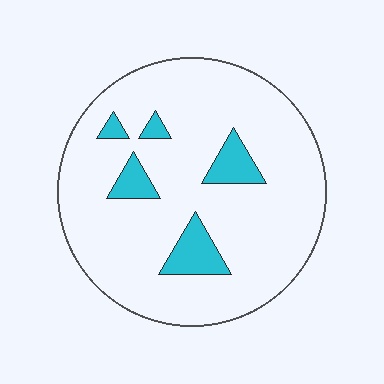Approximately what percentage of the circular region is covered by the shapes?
Approximately 10%.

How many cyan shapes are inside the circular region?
5.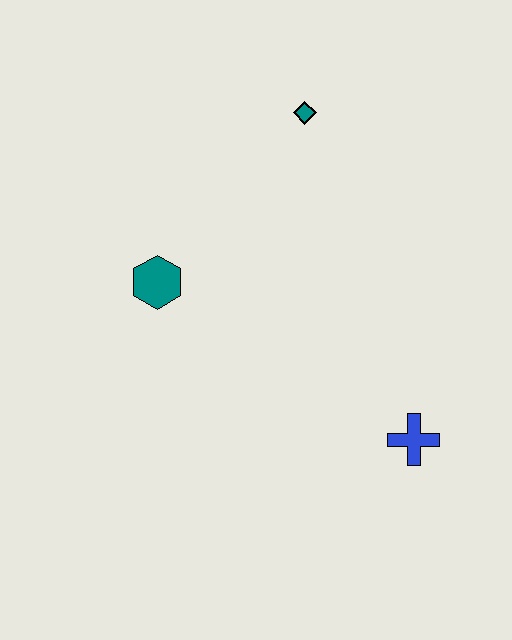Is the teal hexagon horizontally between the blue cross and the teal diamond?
No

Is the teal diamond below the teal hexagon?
No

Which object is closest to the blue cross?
The teal hexagon is closest to the blue cross.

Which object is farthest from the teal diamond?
The blue cross is farthest from the teal diamond.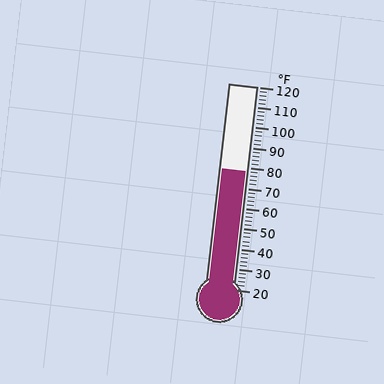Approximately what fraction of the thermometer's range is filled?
The thermometer is filled to approximately 60% of its range.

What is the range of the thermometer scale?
The thermometer scale ranges from 20°F to 120°F.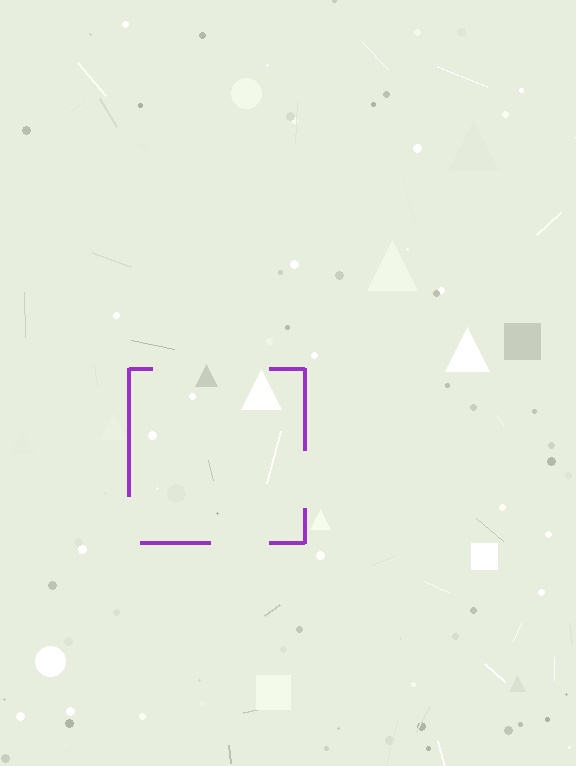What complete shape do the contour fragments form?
The contour fragments form a square.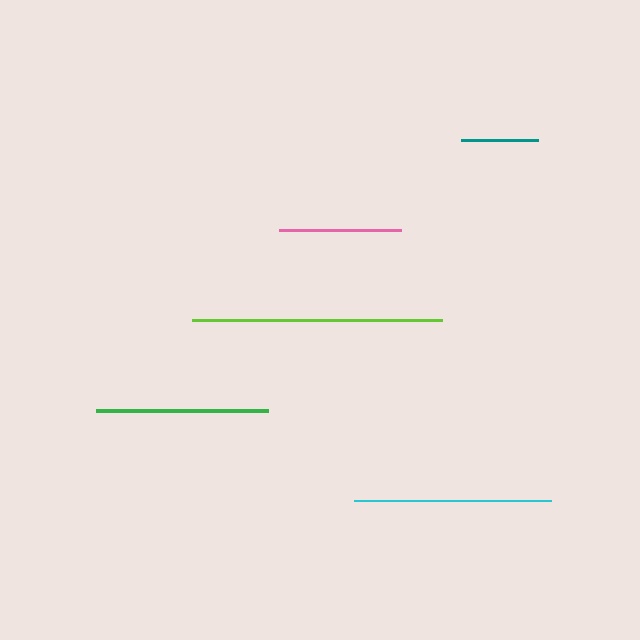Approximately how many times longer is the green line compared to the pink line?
The green line is approximately 1.4 times the length of the pink line.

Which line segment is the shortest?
The teal line is the shortest at approximately 77 pixels.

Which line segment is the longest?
The lime line is the longest at approximately 250 pixels.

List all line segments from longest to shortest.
From longest to shortest: lime, cyan, green, pink, teal.